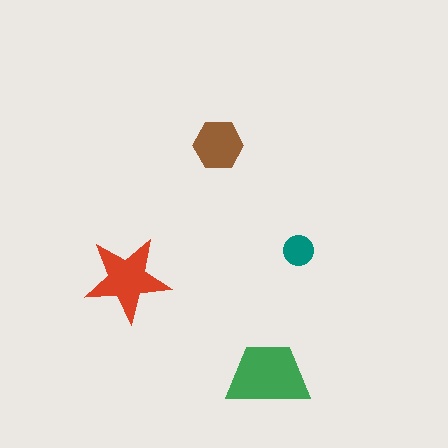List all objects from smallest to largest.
The teal circle, the brown hexagon, the red star, the green trapezoid.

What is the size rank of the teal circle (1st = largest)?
4th.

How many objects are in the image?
There are 4 objects in the image.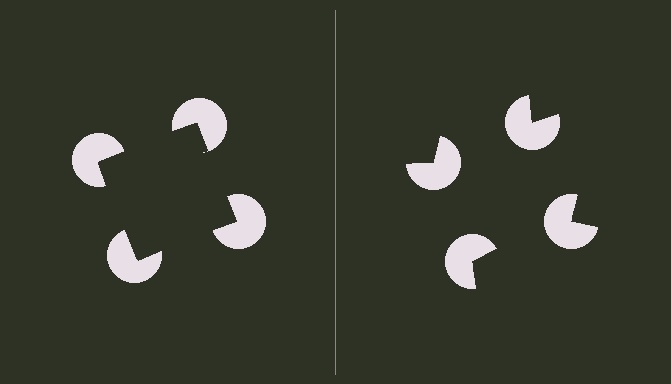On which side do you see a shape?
An illusory square appears on the left side. On the right side the wedge cuts are rotated, so no coherent shape forms.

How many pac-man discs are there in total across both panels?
8 — 4 on each side.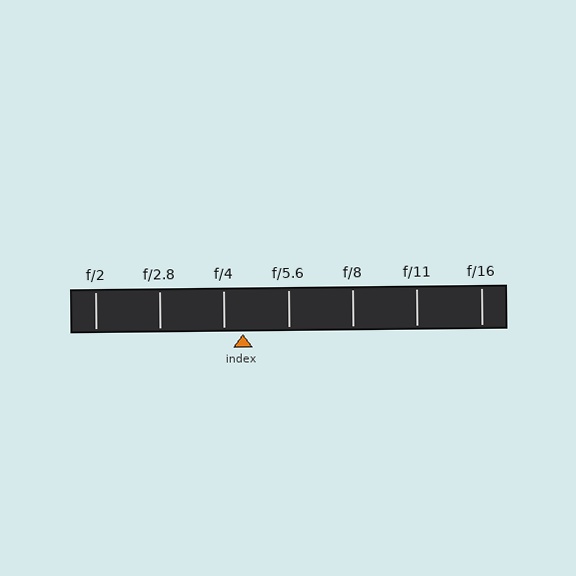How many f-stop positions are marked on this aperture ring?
There are 7 f-stop positions marked.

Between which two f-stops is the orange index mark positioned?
The index mark is between f/4 and f/5.6.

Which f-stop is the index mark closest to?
The index mark is closest to f/4.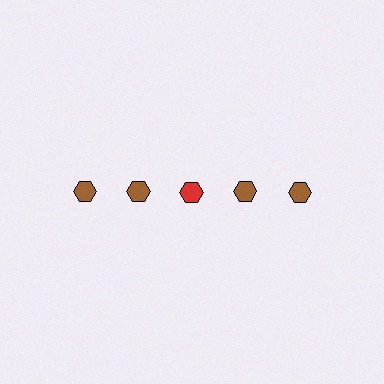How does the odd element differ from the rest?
It has a different color: red instead of brown.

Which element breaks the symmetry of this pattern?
The red hexagon in the top row, center column breaks the symmetry. All other shapes are brown hexagons.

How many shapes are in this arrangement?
There are 5 shapes arranged in a grid pattern.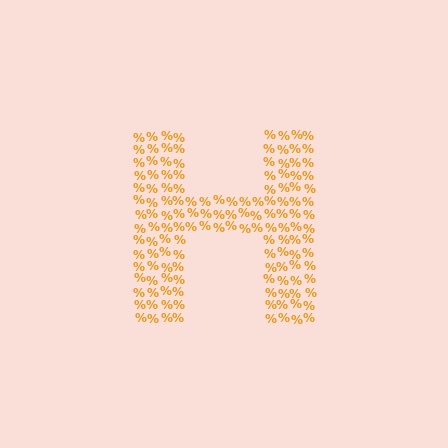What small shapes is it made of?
It is made of small percent signs.